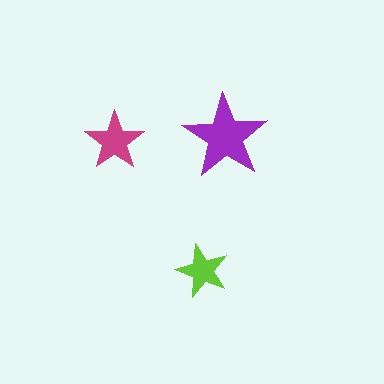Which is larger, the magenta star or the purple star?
The purple one.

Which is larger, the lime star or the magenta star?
The magenta one.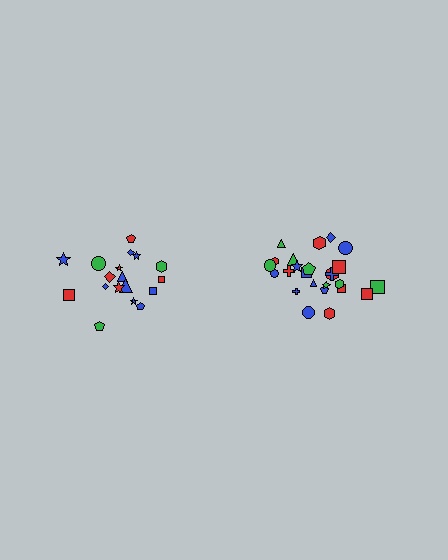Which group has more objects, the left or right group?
The right group.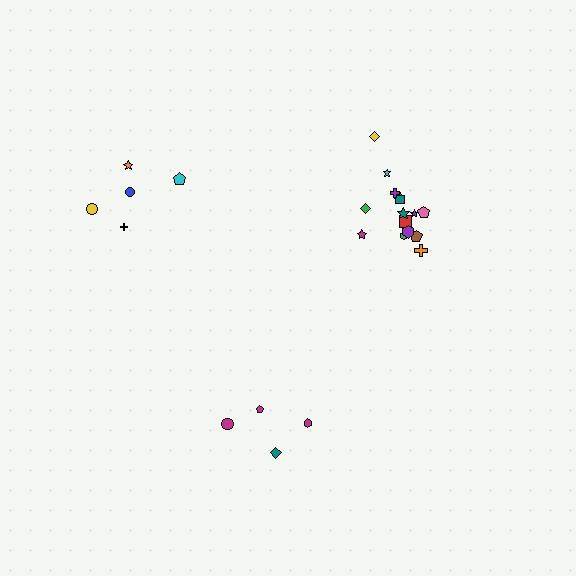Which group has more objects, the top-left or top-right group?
The top-right group.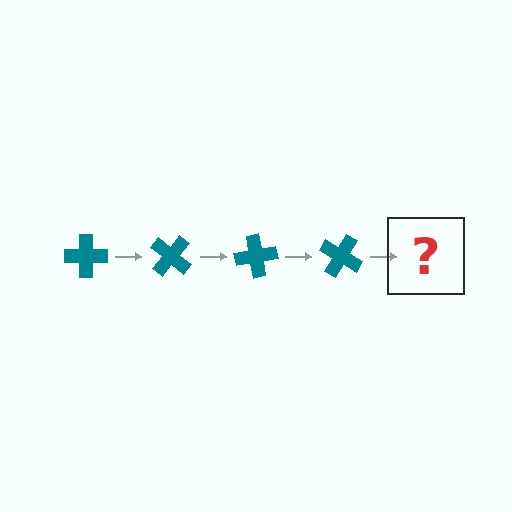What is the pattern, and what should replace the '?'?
The pattern is that the cross rotates 40 degrees each step. The '?' should be a teal cross rotated 160 degrees.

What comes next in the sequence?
The next element should be a teal cross rotated 160 degrees.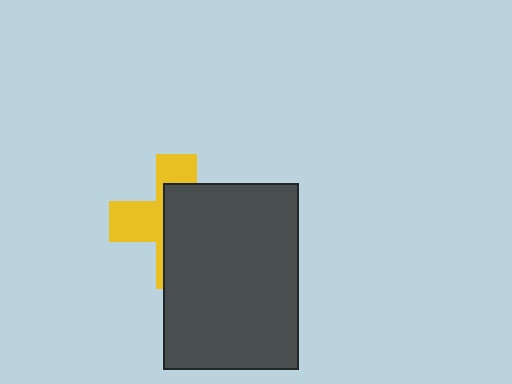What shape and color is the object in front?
The object in front is a dark gray rectangle.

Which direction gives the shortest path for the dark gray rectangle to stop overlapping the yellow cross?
Moving right gives the shortest separation.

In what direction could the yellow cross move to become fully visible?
The yellow cross could move left. That would shift it out from behind the dark gray rectangle entirely.